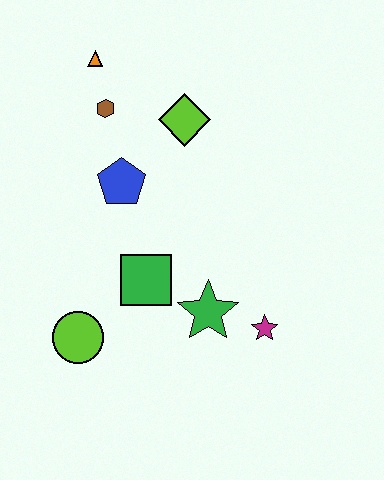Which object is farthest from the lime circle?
The orange triangle is farthest from the lime circle.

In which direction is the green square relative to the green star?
The green square is to the left of the green star.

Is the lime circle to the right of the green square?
No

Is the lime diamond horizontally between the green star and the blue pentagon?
Yes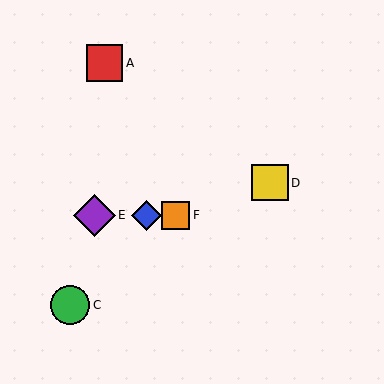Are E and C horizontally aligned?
No, E is at y≈215 and C is at y≈305.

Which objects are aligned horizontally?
Objects B, E, F are aligned horizontally.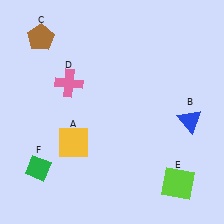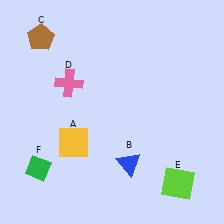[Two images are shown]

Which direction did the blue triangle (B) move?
The blue triangle (B) moved left.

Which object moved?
The blue triangle (B) moved left.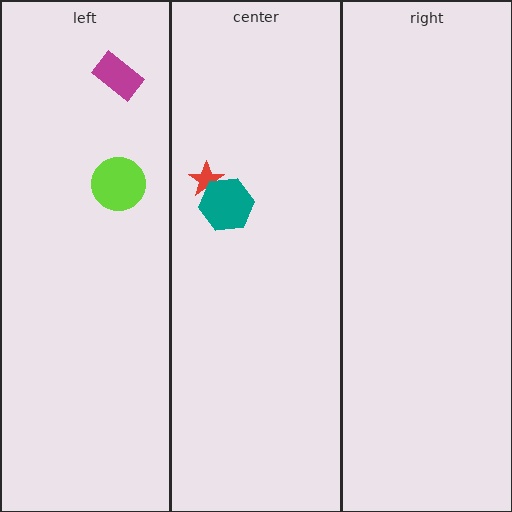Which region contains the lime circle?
The left region.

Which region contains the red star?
The center region.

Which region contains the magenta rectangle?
The left region.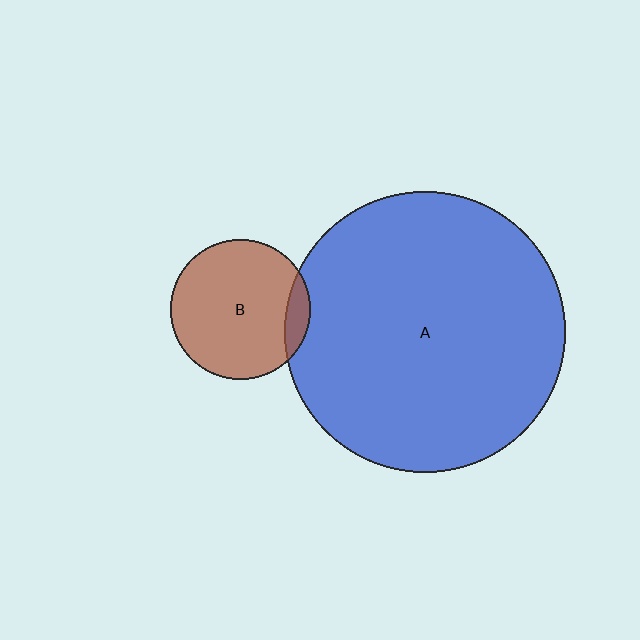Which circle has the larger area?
Circle A (blue).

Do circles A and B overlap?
Yes.